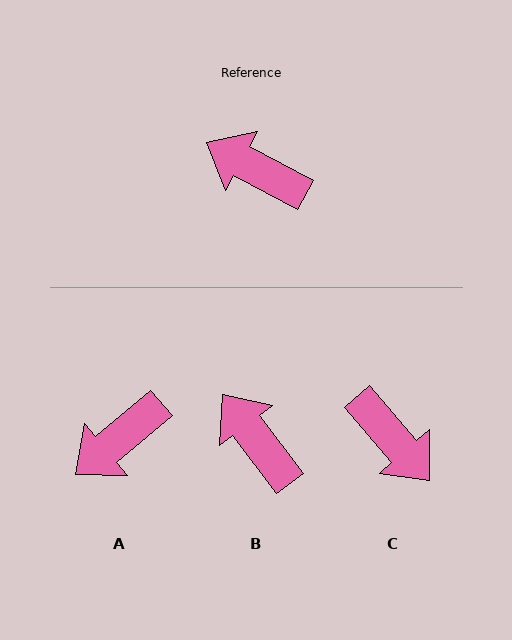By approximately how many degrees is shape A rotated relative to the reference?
Approximately 68 degrees counter-clockwise.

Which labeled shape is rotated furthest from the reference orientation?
C, about 159 degrees away.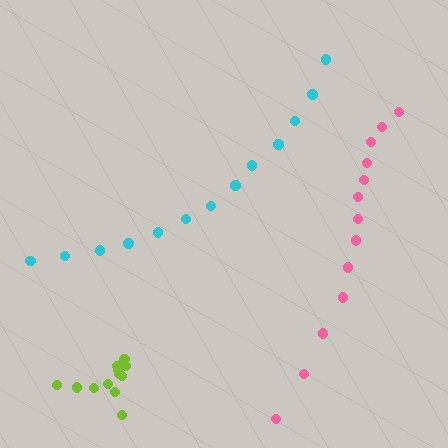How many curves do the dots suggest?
There are 3 distinct paths.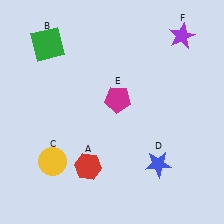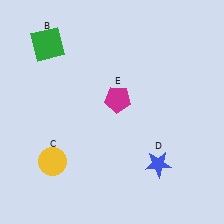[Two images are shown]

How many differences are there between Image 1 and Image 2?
There are 2 differences between the two images.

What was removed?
The purple star (F), the red hexagon (A) were removed in Image 2.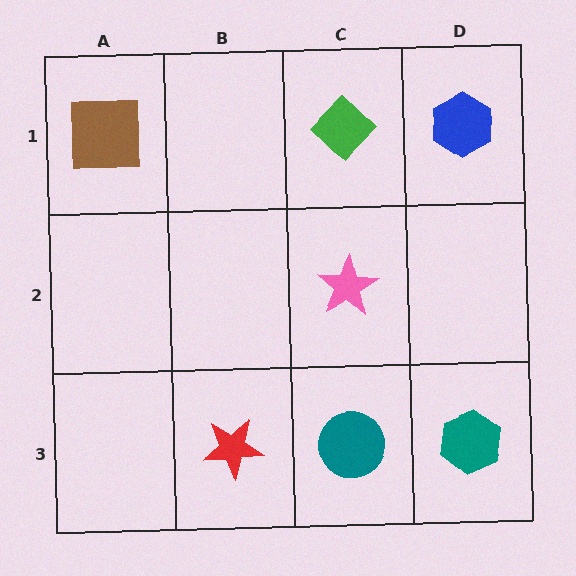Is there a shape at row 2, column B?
No, that cell is empty.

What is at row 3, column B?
A red star.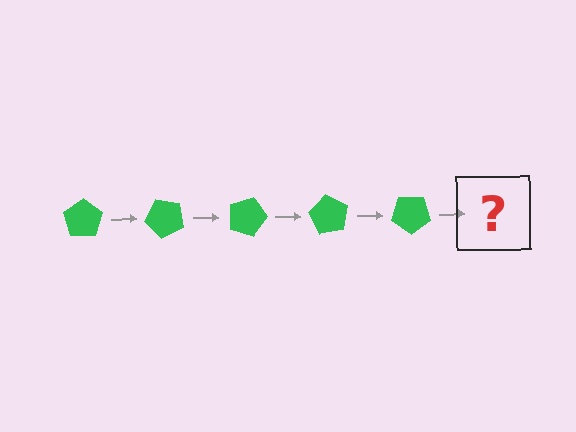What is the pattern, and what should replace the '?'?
The pattern is that the pentagon rotates 45 degrees each step. The '?' should be a green pentagon rotated 225 degrees.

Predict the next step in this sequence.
The next step is a green pentagon rotated 225 degrees.